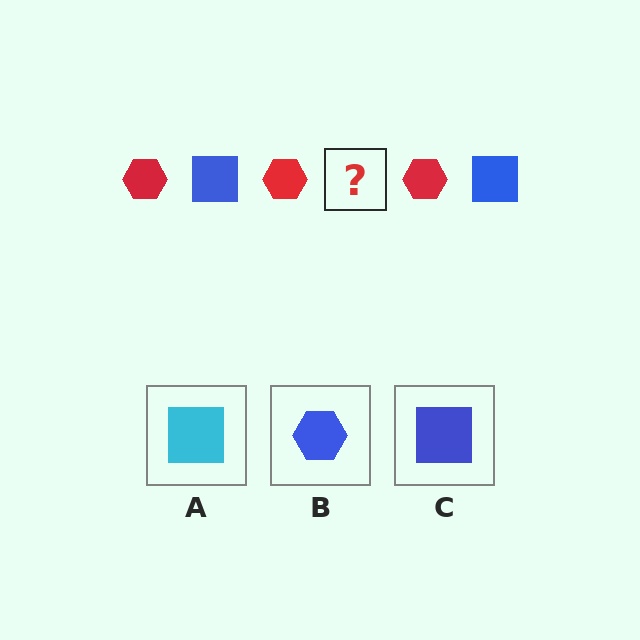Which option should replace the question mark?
Option C.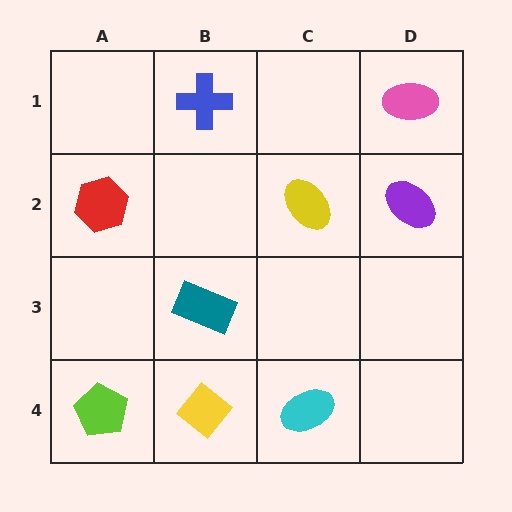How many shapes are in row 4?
3 shapes.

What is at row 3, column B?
A teal rectangle.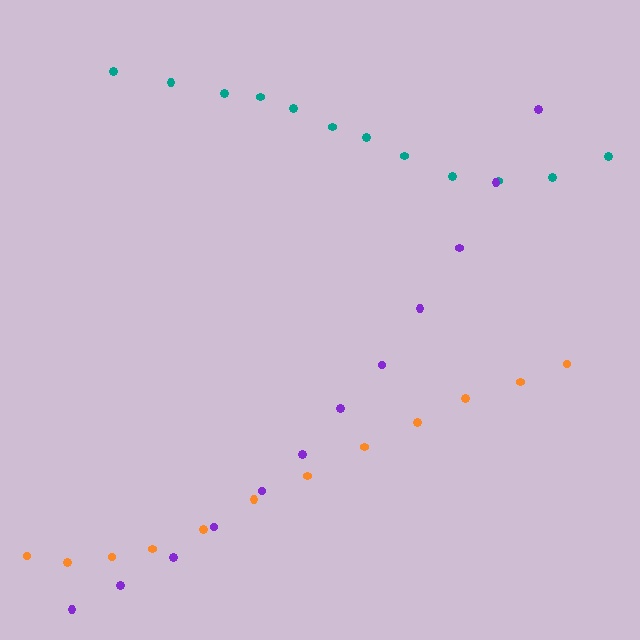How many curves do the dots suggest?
There are 3 distinct paths.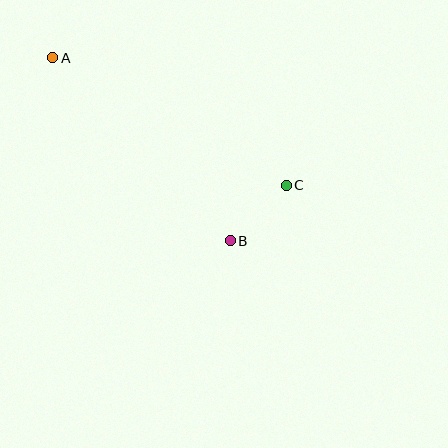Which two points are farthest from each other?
Points A and C are farthest from each other.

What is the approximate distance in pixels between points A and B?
The distance between A and B is approximately 255 pixels.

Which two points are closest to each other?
Points B and C are closest to each other.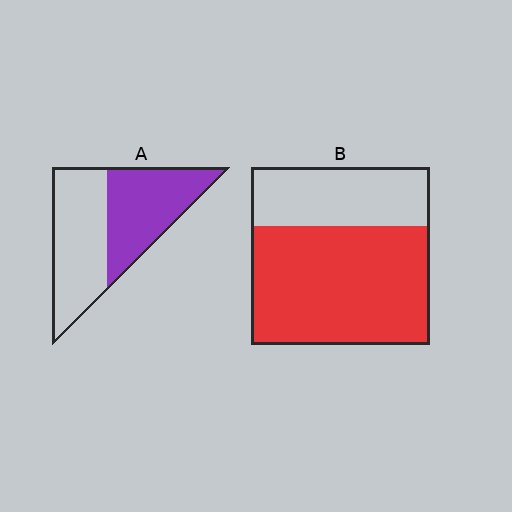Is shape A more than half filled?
Roughly half.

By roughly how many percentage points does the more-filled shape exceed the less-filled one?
By roughly 20 percentage points (B over A).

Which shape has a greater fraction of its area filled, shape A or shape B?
Shape B.